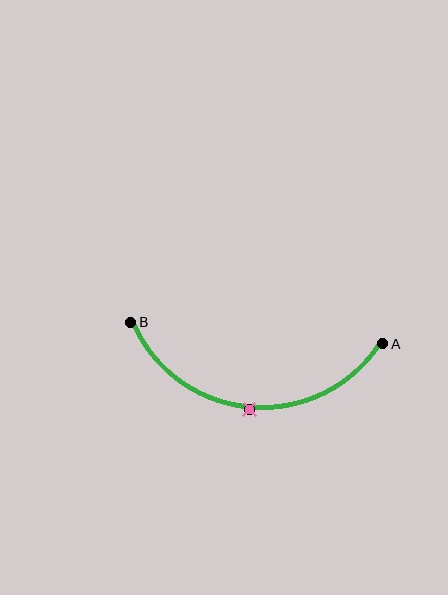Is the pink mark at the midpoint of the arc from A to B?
Yes. The pink mark lies on the arc at equal arc-length from both A and B — it is the arc midpoint.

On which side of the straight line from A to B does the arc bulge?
The arc bulges below the straight line connecting A and B.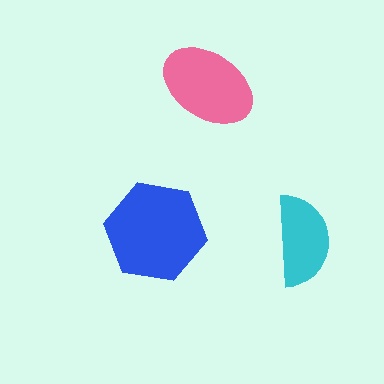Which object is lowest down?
The cyan semicircle is bottommost.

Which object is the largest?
The blue hexagon.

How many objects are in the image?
There are 3 objects in the image.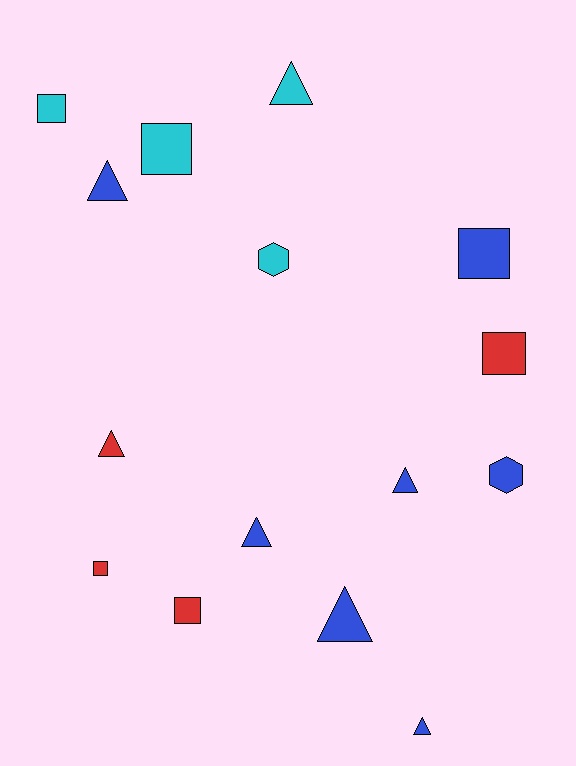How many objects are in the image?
There are 15 objects.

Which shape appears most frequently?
Triangle, with 7 objects.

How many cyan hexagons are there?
There is 1 cyan hexagon.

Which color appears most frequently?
Blue, with 7 objects.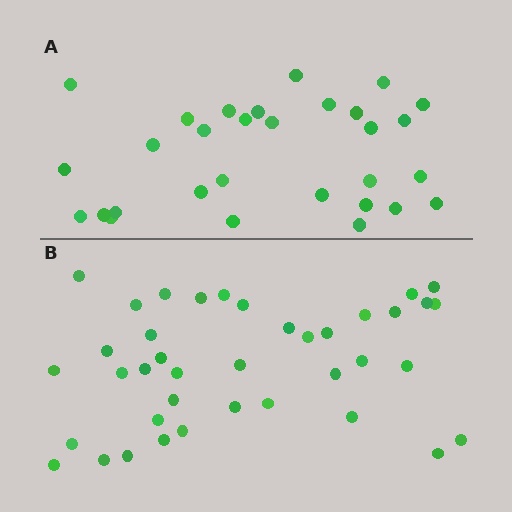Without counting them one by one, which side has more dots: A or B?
Region B (the bottom region) has more dots.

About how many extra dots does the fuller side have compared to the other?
Region B has roughly 8 or so more dots than region A.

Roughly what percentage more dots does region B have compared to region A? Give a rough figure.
About 30% more.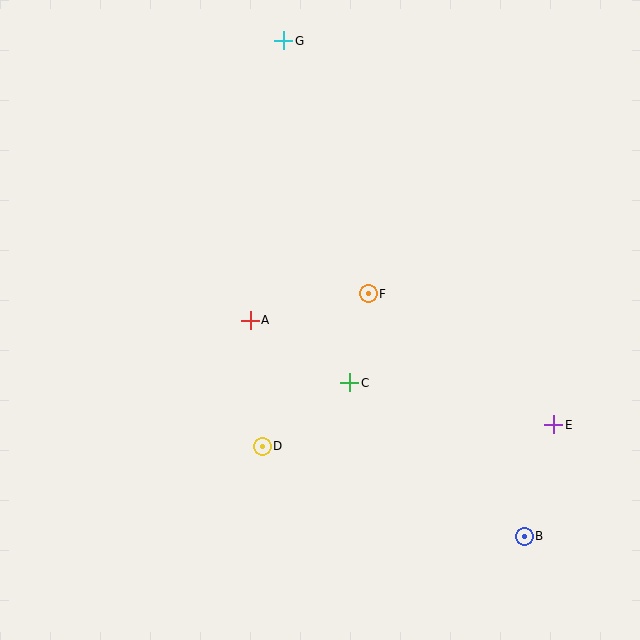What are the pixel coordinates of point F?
Point F is at (368, 294).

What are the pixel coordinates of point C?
Point C is at (350, 383).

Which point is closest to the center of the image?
Point F at (368, 294) is closest to the center.